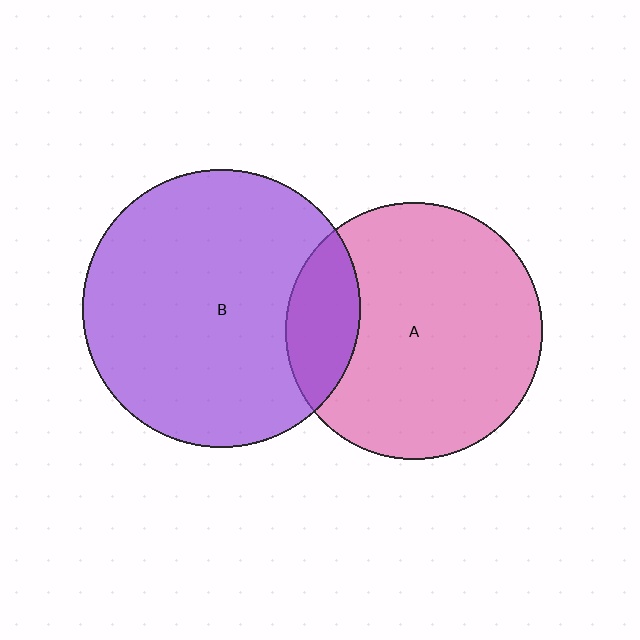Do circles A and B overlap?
Yes.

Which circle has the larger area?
Circle B (purple).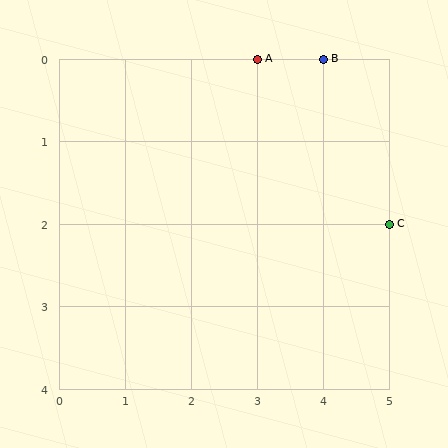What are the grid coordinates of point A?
Point A is at grid coordinates (3, 0).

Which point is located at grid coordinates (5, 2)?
Point C is at (5, 2).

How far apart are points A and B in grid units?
Points A and B are 1 column apart.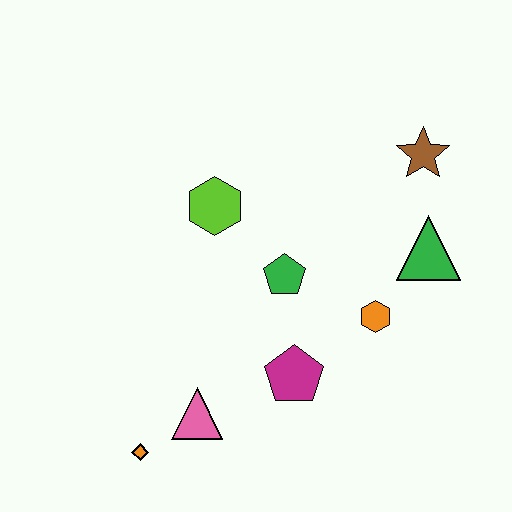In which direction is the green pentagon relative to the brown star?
The green pentagon is to the left of the brown star.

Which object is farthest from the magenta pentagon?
The brown star is farthest from the magenta pentagon.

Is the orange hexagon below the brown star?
Yes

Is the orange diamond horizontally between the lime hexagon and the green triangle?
No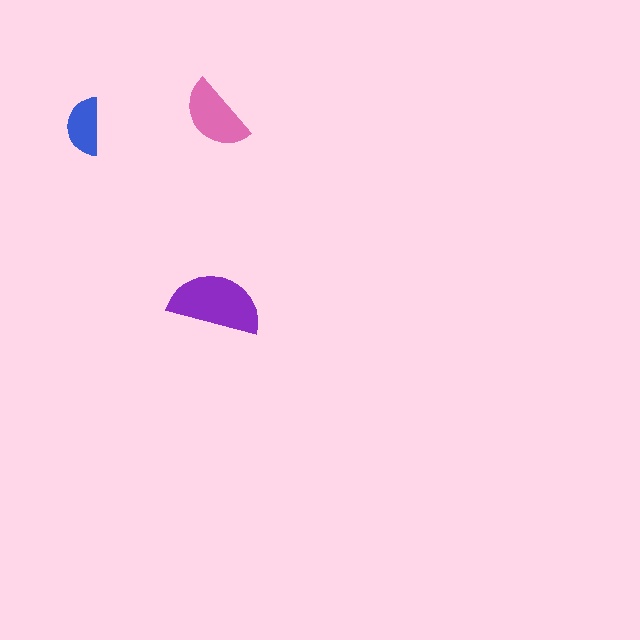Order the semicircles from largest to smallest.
the purple one, the pink one, the blue one.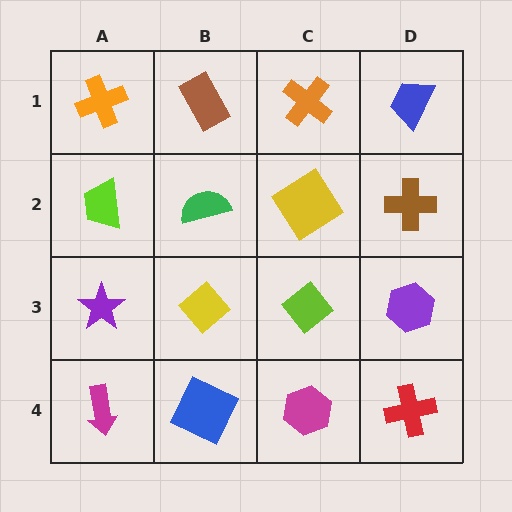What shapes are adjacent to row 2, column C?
An orange cross (row 1, column C), a lime diamond (row 3, column C), a green semicircle (row 2, column B), a brown cross (row 2, column D).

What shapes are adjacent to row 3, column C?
A yellow diamond (row 2, column C), a magenta hexagon (row 4, column C), a yellow diamond (row 3, column B), a purple hexagon (row 3, column D).